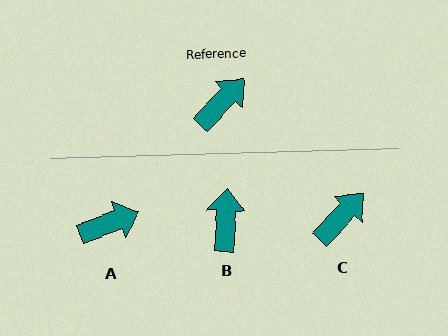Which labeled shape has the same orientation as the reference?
C.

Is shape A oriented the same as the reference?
No, it is off by about 26 degrees.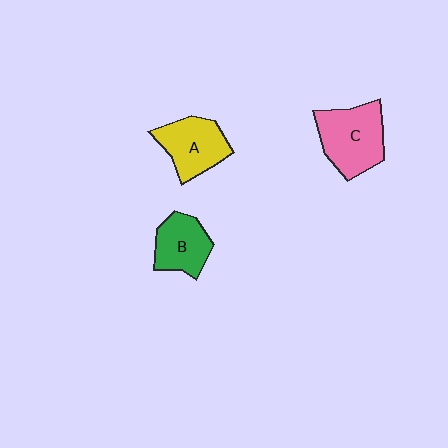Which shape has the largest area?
Shape C (pink).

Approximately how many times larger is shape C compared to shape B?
Approximately 1.4 times.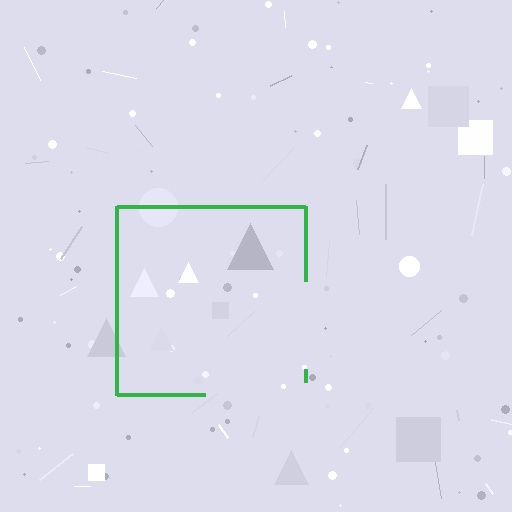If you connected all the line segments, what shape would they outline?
They would outline a square.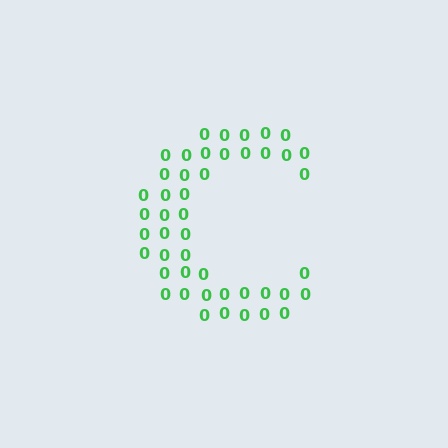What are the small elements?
The small elements are digit 0's.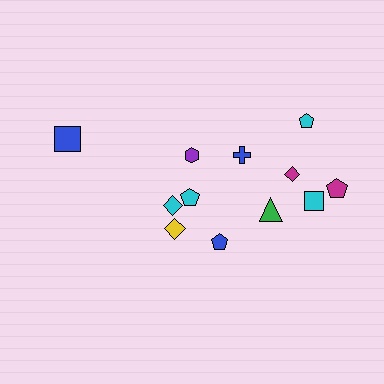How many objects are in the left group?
There are 4 objects.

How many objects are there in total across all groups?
There are 12 objects.